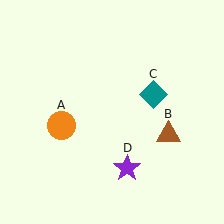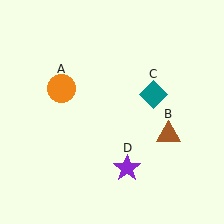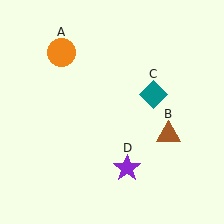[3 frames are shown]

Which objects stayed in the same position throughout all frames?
Brown triangle (object B) and teal diamond (object C) and purple star (object D) remained stationary.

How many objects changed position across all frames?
1 object changed position: orange circle (object A).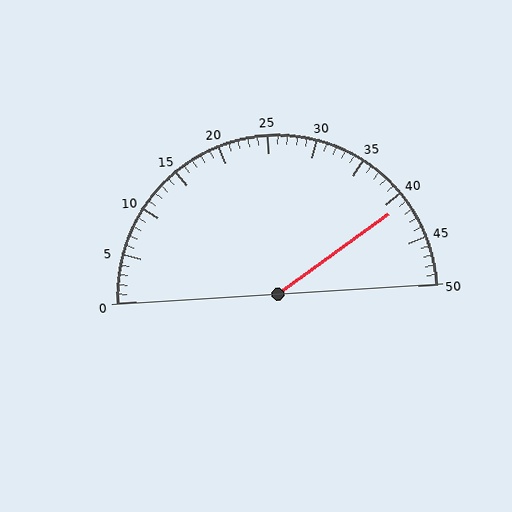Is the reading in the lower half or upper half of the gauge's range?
The reading is in the upper half of the range (0 to 50).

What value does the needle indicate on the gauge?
The needle indicates approximately 41.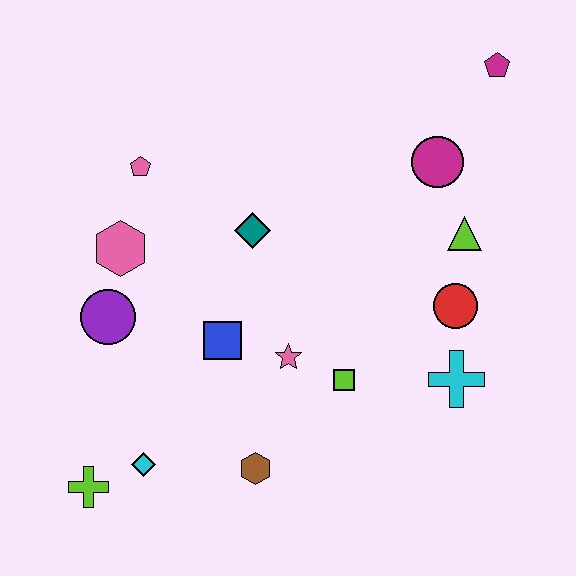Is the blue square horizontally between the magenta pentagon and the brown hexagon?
No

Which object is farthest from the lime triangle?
The lime cross is farthest from the lime triangle.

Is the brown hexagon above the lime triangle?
No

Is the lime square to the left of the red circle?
Yes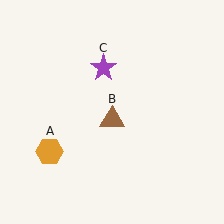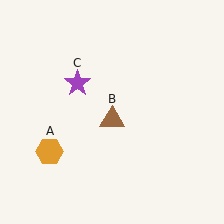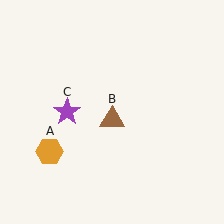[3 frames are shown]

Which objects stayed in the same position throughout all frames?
Orange hexagon (object A) and brown triangle (object B) remained stationary.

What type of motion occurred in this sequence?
The purple star (object C) rotated counterclockwise around the center of the scene.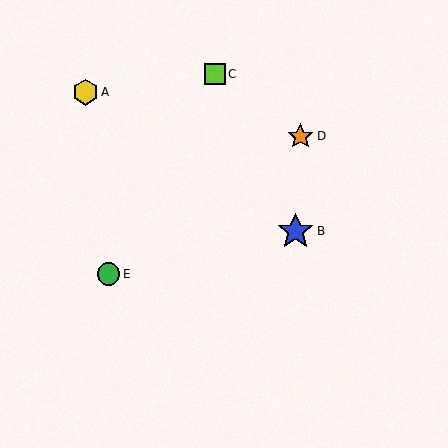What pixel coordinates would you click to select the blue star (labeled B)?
Click at (295, 231) to select the blue star B.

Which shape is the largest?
The blue star (labeled B) is the largest.